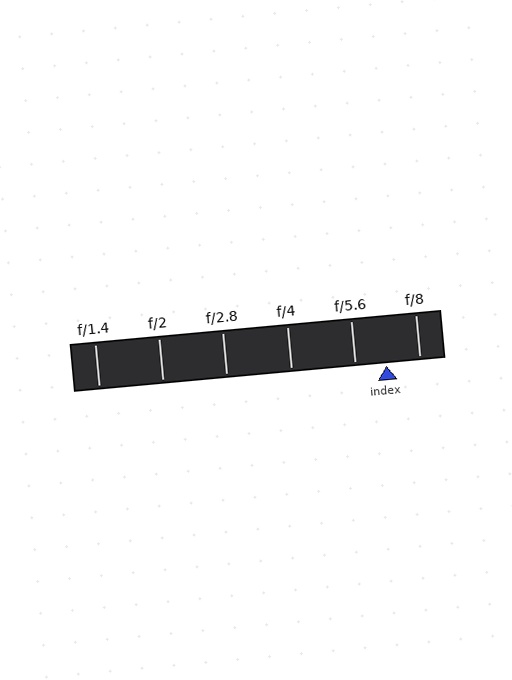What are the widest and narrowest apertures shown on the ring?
The widest aperture shown is f/1.4 and the narrowest is f/8.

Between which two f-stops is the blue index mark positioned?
The index mark is between f/5.6 and f/8.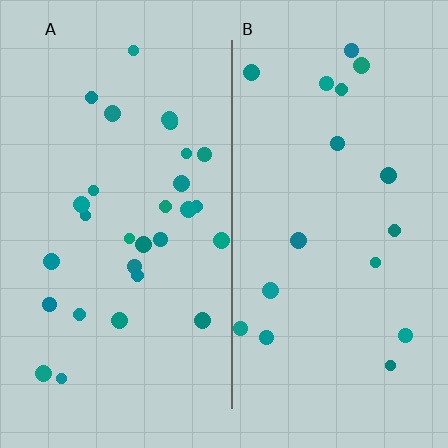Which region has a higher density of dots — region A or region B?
A (the left).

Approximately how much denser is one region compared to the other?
Approximately 1.7× — region A over region B.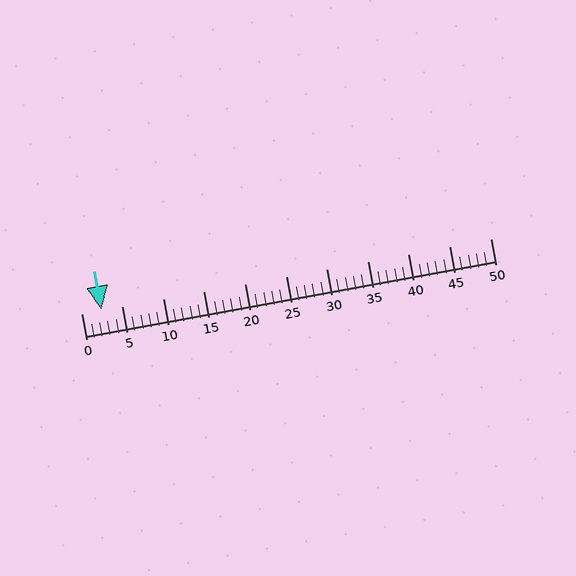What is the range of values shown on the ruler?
The ruler shows values from 0 to 50.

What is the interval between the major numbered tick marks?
The major tick marks are spaced 5 units apart.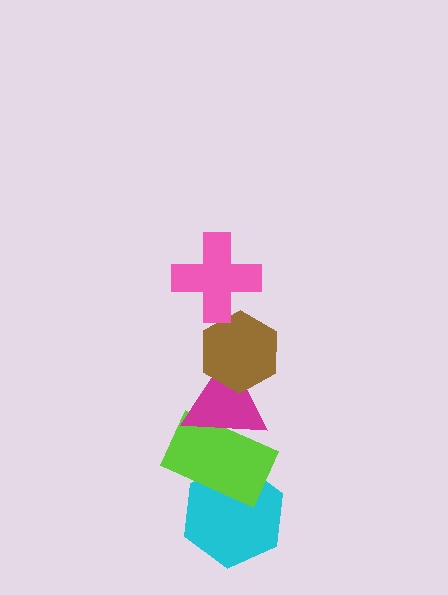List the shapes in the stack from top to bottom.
From top to bottom: the pink cross, the brown hexagon, the magenta triangle, the lime rectangle, the cyan hexagon.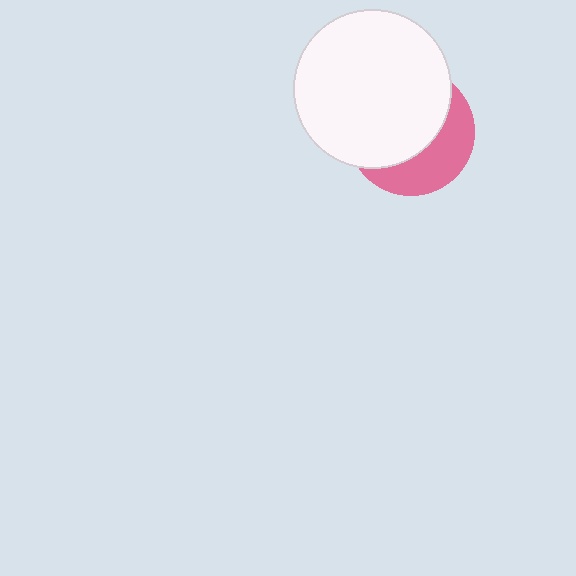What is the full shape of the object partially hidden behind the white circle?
The partially hidden object is a pink circle.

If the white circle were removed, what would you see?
You would see the complete pink circle.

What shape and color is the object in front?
The object in front is a white circle.